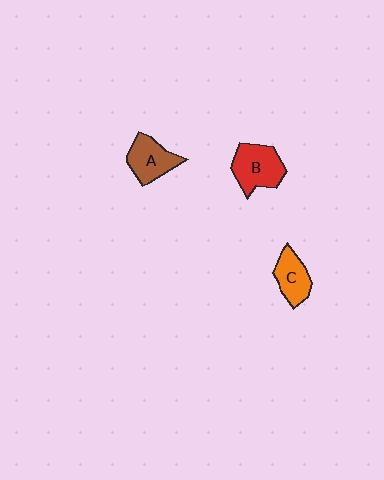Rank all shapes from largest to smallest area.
From largest to smallest: B (red), A (brown), C (orange).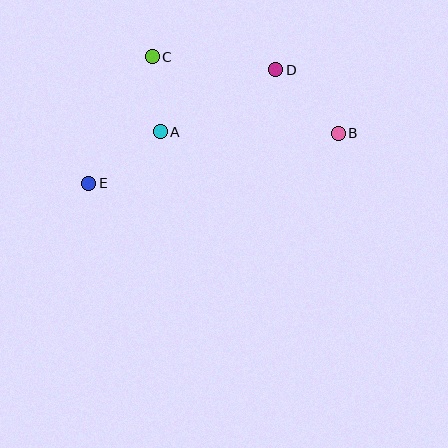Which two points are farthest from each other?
Points B and E are farthest from each other.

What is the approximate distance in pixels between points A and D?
The distance between A and D is approximately 131 pixels.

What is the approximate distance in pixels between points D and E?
The distance between D and E is approximately 219 pixels.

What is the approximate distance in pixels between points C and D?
The distance between C and D is approximately 124 pixels.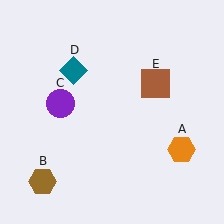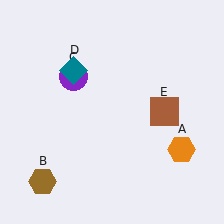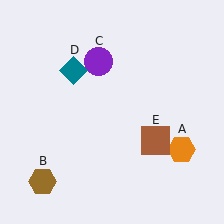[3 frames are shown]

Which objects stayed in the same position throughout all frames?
Orange hexagon (object A) and brown hexagon (object B) and teal diamond (object D) remained stationary.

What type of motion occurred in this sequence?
The purple circle (object C), brown square (object E) rotated clockwise around the center of the scene.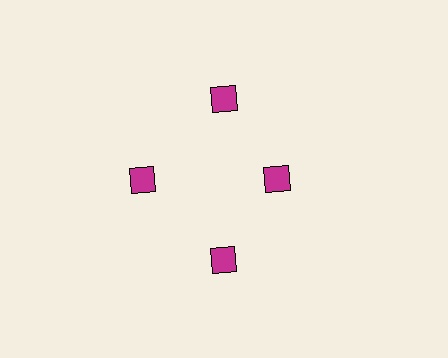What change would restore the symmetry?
The symmetry would be restored by moving it outward, back onto the ring so that all 4 diamonds sit at equal angles and equal distance from the center.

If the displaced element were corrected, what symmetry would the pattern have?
It would have 4-fold rotational symmetry — the pattern would map onto itself every 90 degrees.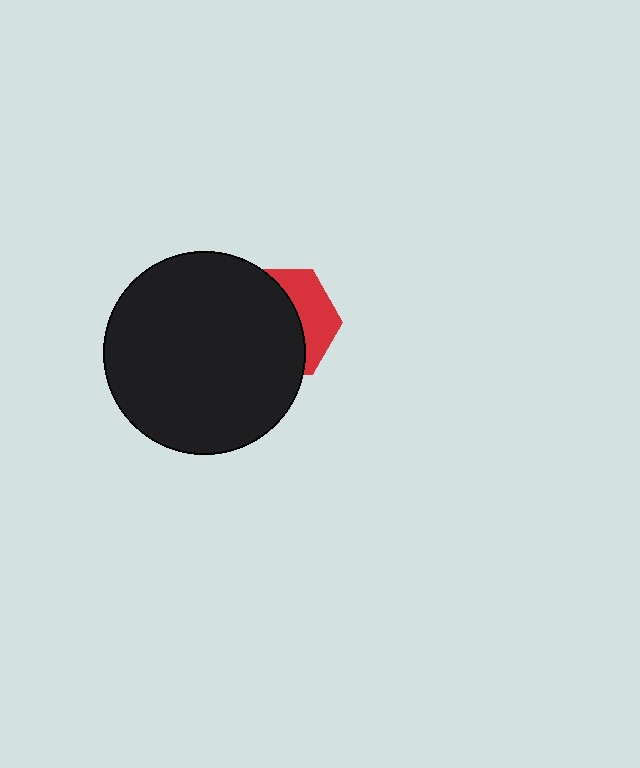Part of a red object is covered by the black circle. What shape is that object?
It is a hexagon.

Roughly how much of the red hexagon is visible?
A small part of it is visible (roughly 36%).